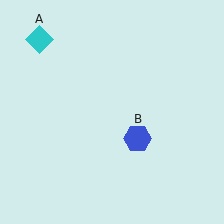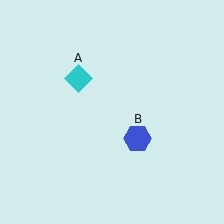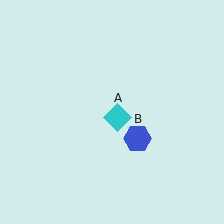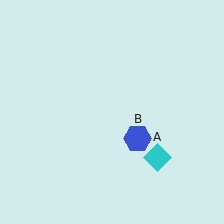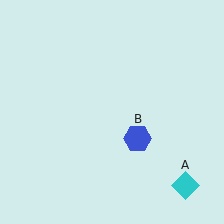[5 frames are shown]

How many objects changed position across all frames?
1 object changed position: cyan diamond (object A).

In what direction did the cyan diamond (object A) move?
The cyan diamond (object A) moved down and to the right.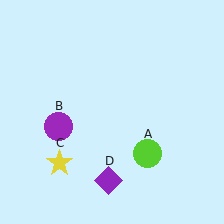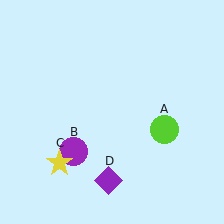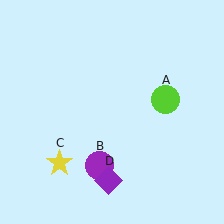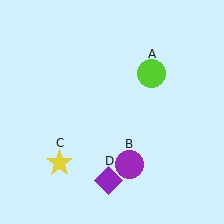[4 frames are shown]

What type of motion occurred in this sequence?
The lime circle (object A), purple circle (object B) rotated counterclockwise around the center of the scene.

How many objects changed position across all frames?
2 objects changed position: lime circle (object A), purple circle (object B).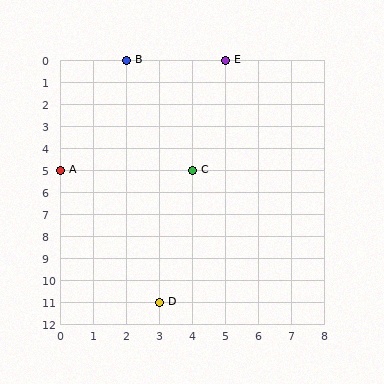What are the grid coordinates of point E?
Point E is at grid coordinates (5, 0).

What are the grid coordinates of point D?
Point D is at grid coordinates (3, 11).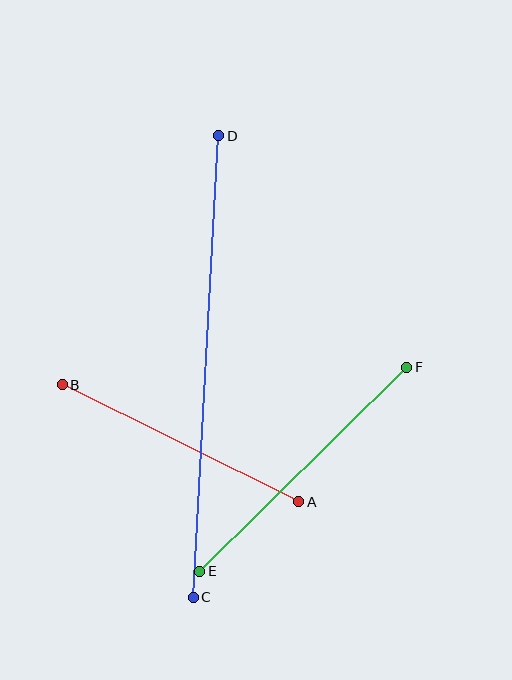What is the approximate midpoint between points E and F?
The midpoint is at approximately (303, 469) pixels.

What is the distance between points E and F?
The distance is approximately 290 pixels.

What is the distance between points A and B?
The distance is approximately 264 pixels.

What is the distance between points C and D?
The distance is approximately 462 pixels.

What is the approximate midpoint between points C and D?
The midpoint is at approximately (206, 366) pixels.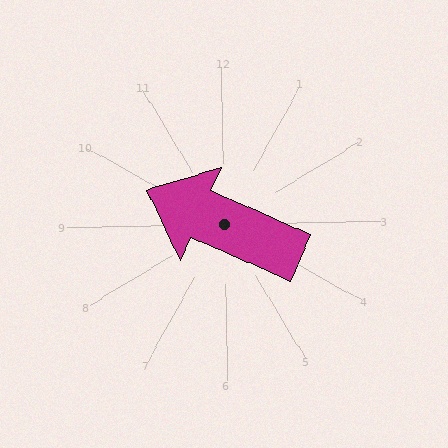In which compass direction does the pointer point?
Northwest.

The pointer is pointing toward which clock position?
Roughly 10 o'clock.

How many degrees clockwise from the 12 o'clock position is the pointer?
Approximately 295 degrees.